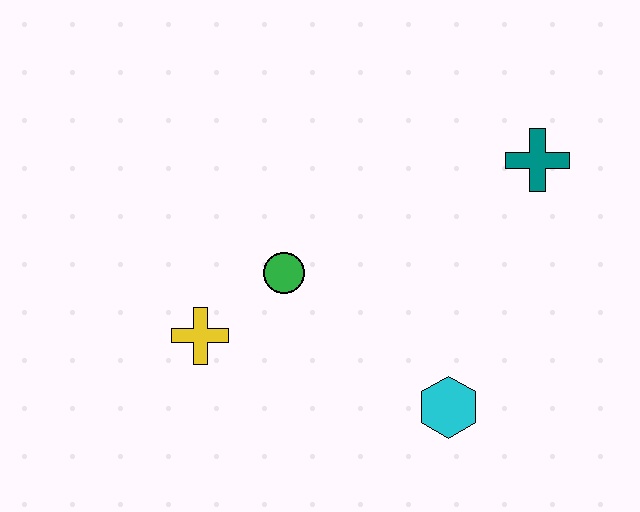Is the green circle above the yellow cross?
Yes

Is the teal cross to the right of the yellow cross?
Yes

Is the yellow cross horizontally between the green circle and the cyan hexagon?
No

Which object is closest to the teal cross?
The cyan hexagon is closest to the teal cross.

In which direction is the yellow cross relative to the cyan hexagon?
The yellow cross is to the left of the cyan hexagon.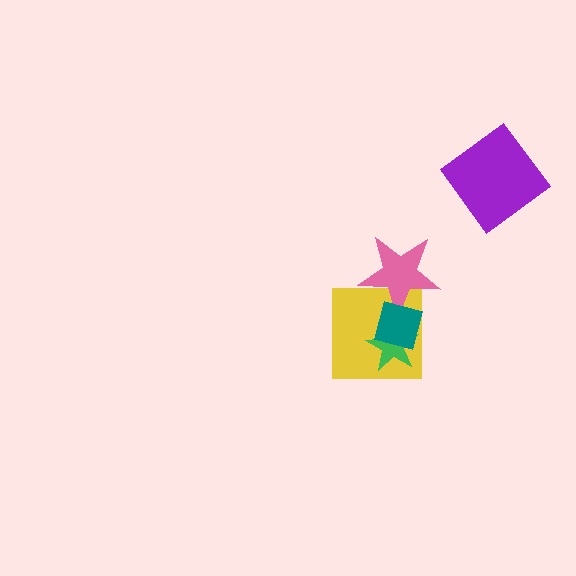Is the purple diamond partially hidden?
No, no other shape covers it.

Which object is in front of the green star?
The teal square is in front of the green star.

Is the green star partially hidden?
Yes, it is partially covered by another shape.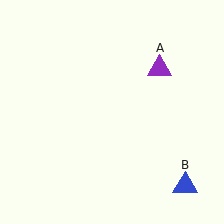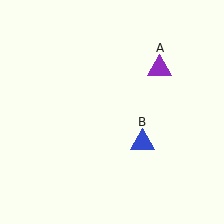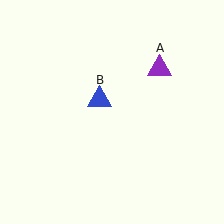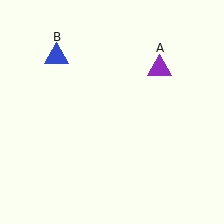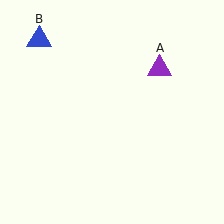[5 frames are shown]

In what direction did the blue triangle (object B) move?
The blue triangle (object B) moved up and to the left.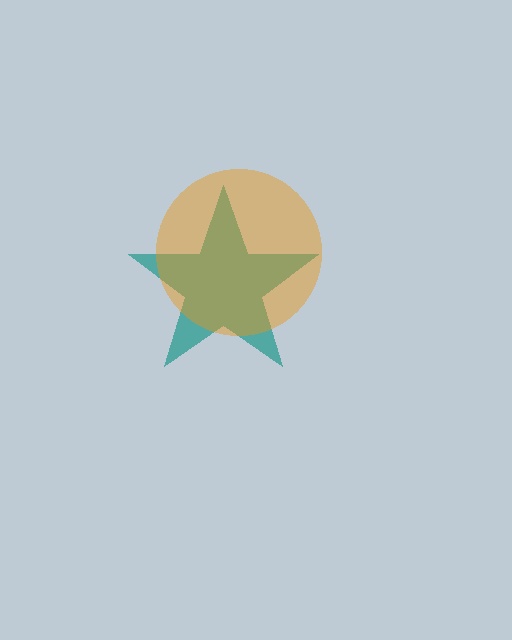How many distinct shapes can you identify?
There are 2 distinct shapes: a teal star, an orange circle.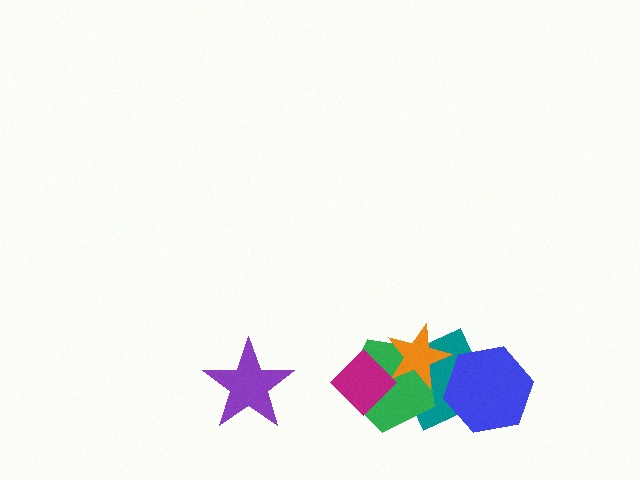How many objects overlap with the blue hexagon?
1 object overlaps with the blue hexagon.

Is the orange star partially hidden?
Yes, it is partially covered by another shape.